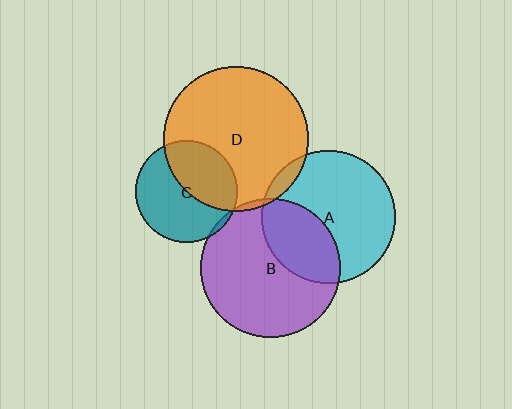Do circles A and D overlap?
Yes.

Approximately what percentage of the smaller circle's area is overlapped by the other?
Approximately 5%.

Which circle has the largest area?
Circle D (orange).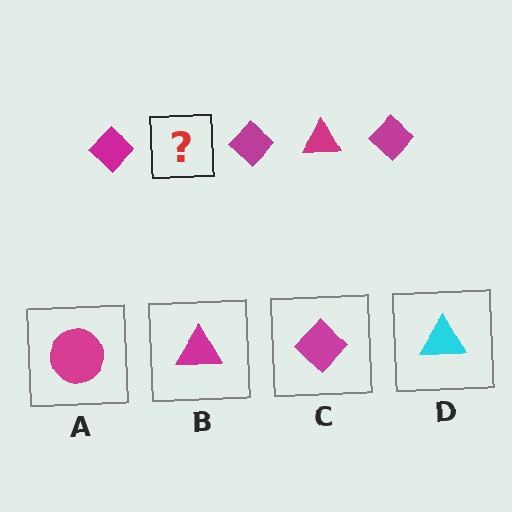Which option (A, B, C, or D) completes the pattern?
B.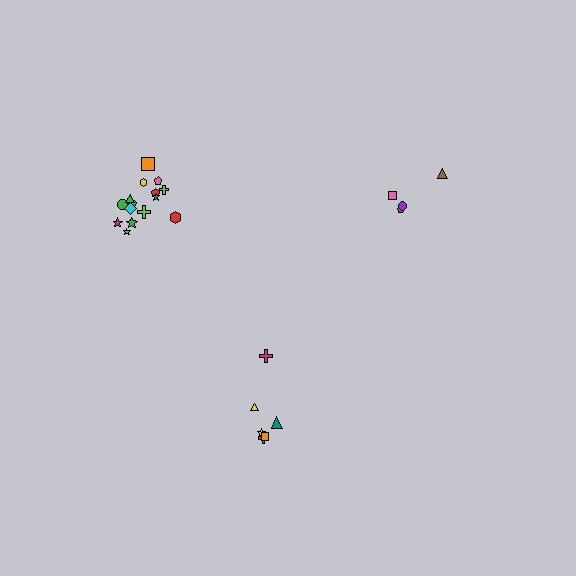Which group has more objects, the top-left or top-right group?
The top-left group.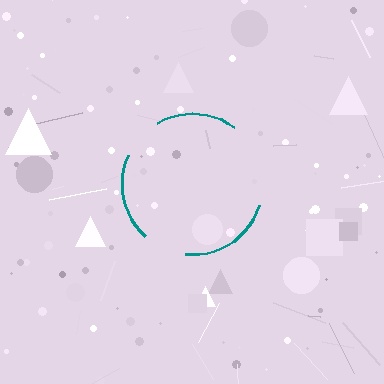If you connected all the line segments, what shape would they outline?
They would outline a circle.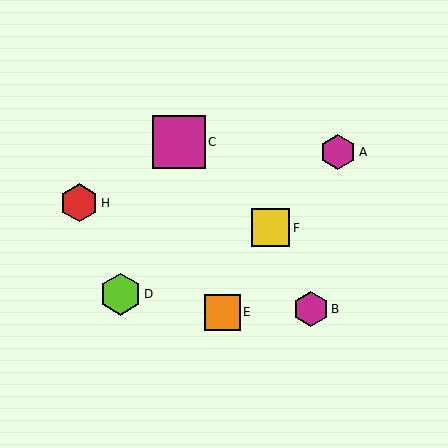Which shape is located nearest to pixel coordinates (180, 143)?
The magenta square (labeled C) at (179, 142) is nearest to that location.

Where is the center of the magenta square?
The center of the magenta square is at (179, 142).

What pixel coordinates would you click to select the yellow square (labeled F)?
Click at (271, 228) to select the yellow square F.